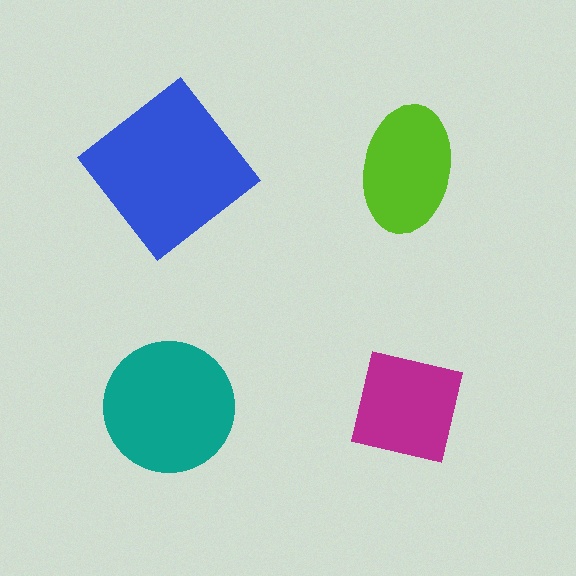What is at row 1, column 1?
A blue diamond.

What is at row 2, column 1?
A teal circle.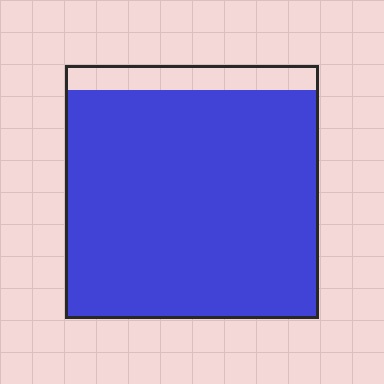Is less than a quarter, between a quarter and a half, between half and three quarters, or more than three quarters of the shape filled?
More than three quarters.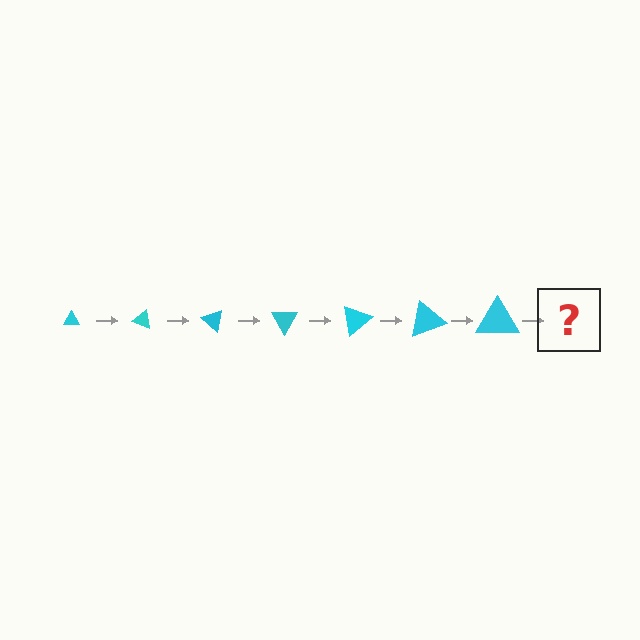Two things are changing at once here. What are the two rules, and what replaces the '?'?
The two rules are that the triangle grows larger each step and it rotates 20 degrees each step. The '?' should be a triangle, larger than the previous one and rotated 140 degrees from the start.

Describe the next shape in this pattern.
It should be a triangle, larger than the previous one and rotated 140 degrees from the start.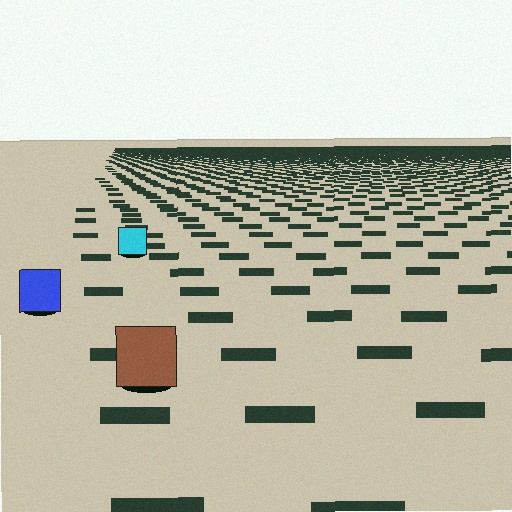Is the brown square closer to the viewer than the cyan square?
Yes. The brown square is closer — you can tell from the texture gradient: the ground texture is coarser near it.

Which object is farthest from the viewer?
The cyan square is farthest from the viewer. It appears smaller and the ground texture around it is denser.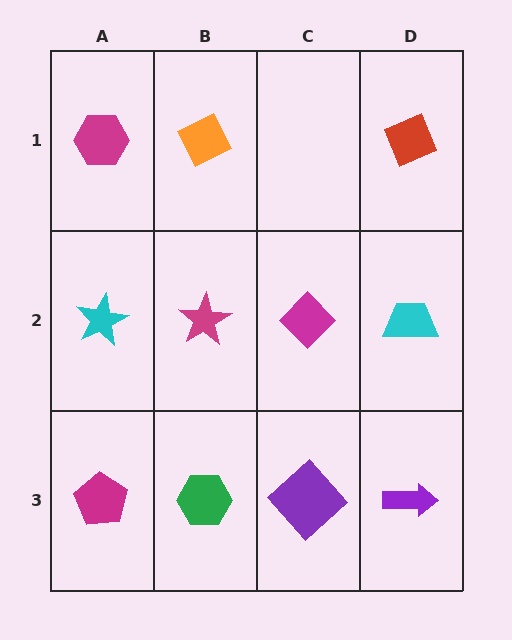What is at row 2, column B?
A magenta star.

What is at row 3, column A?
A magenta pentagon.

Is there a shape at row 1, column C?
No, that cell is empty.